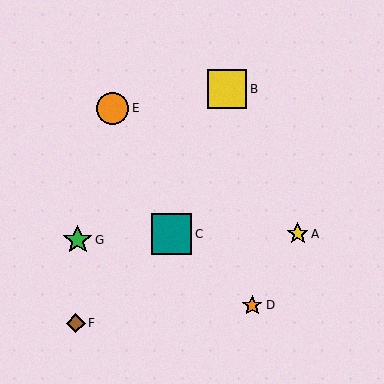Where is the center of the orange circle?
The center of the orange circle is at (113, 108).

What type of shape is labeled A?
Shape A is a yellow star.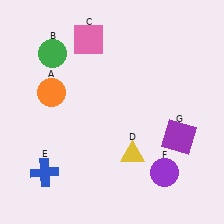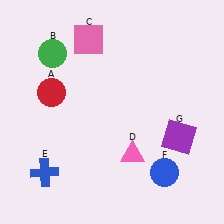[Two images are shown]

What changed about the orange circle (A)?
In Image 1, A is orange. In Image 2, it changed to red.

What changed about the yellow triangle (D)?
In Image 1, D is yellow. In Image 2, it changed to pink.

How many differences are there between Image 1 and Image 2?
There are 3 differences between the two images.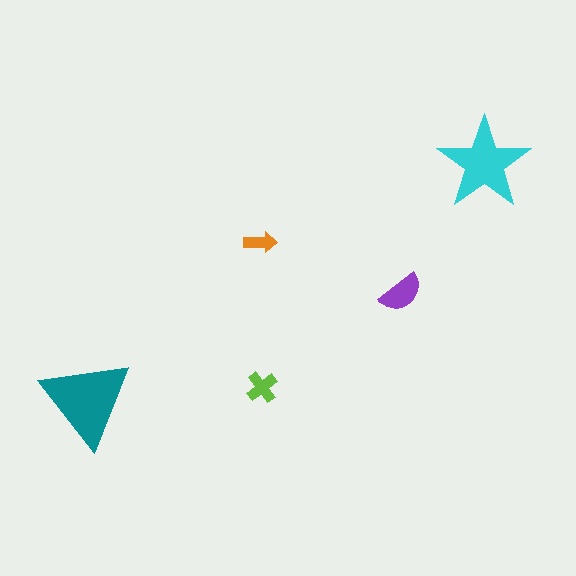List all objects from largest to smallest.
The teal triangle, the cyan star, the purple semicircle, the lime cross, the orange arrow.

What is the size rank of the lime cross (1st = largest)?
4th.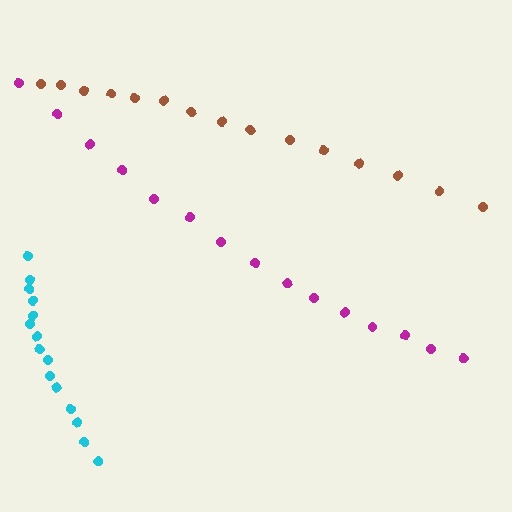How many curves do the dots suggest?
There are 3 distinct paths.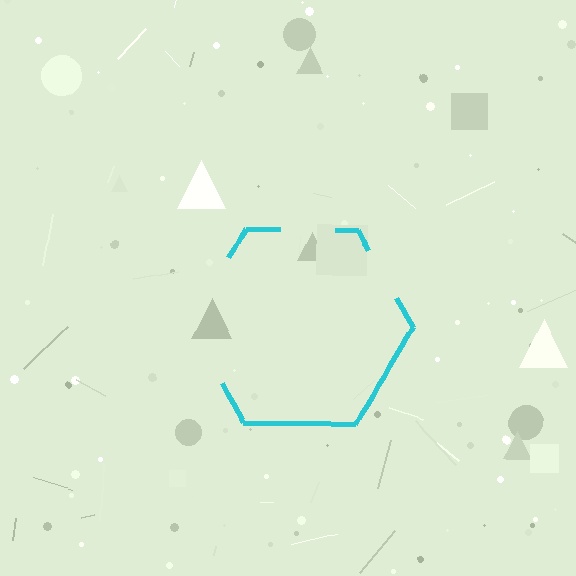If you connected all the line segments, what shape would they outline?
They would outline a hexagon.